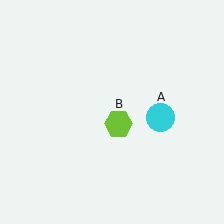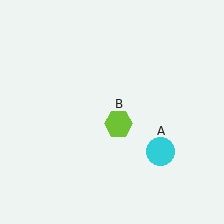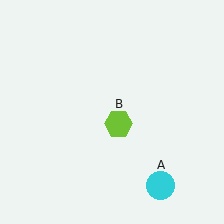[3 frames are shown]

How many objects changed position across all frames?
1 object changed position: cyan circle (object A).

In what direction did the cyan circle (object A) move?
The cyan circle (object A) moved down.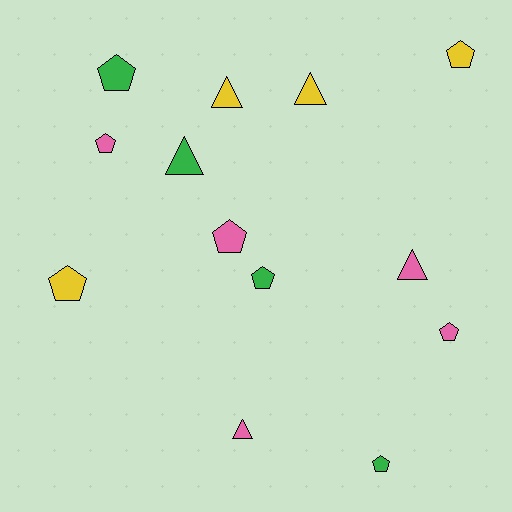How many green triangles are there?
There is 1 green triangle.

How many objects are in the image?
There are 13 objects.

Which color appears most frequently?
Pink, with 5 objects.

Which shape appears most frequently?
Pentagon, with 8 objects.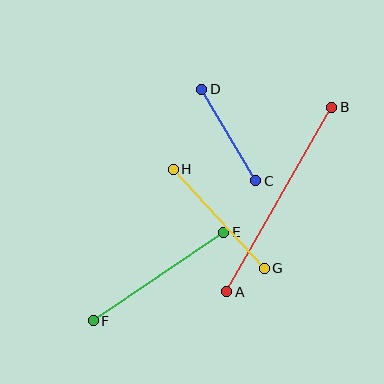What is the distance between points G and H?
The distance is approximately 134 pixels.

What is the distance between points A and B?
The distance is approximately 212 pixels.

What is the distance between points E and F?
The distance is approximately 158 pixels.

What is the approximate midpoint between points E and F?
The midpoint is at approximately (158, 277) pixels.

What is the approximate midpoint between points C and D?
The midpoint is at approximately (229, 135) pixels.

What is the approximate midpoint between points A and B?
The midpoint is at approximately (279, 200) pixels.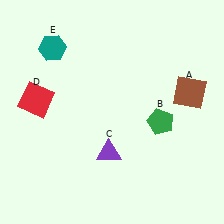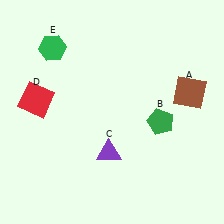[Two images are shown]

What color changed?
The hexagon (E) changed from teal in Image 1 to green in Image 2.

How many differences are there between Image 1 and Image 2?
There is 1 difference between the two images.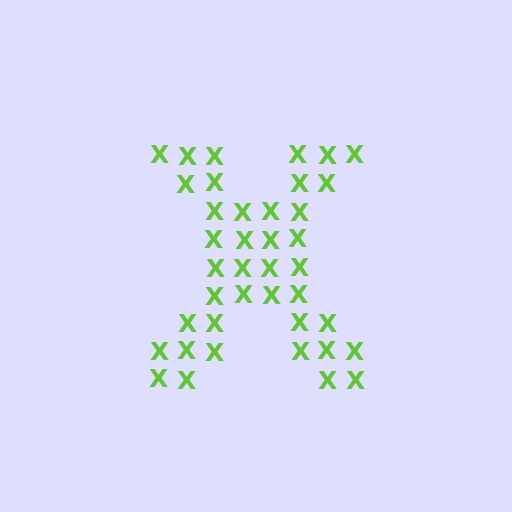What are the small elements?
The small elements are letter X's.